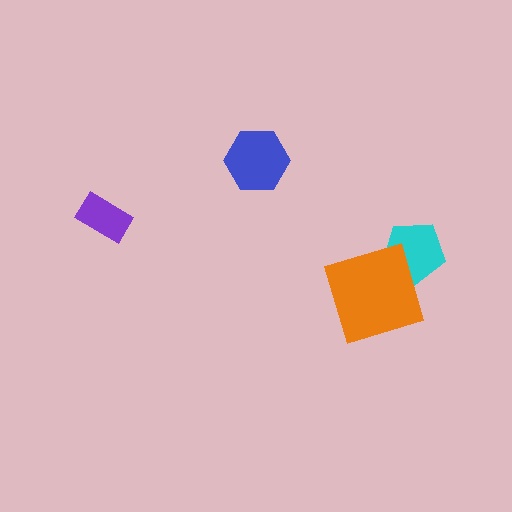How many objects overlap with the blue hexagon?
0 objects overlap with the blue hexagon.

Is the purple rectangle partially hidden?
No, no other shape covers it.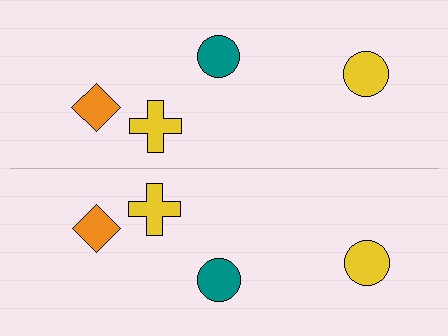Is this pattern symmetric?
Yes, this pattern has bilateral (reflection) symmetry.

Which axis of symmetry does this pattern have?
The pattern has a horizontal axis of symmetry running through the center of the image.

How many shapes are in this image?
There are 8 shapes in this image.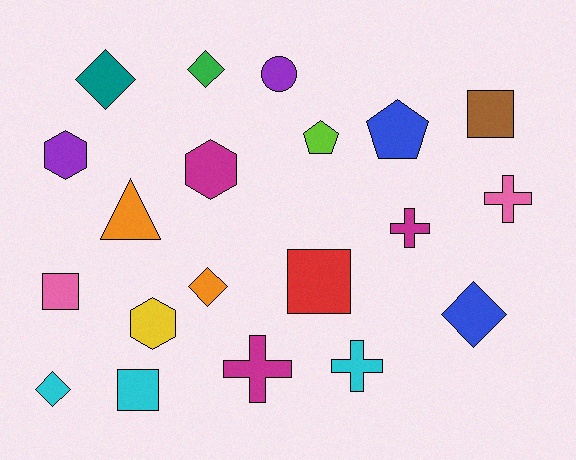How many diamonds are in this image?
There are 5 diamonds.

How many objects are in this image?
There are 20 objects.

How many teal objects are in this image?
There is 1 teal object.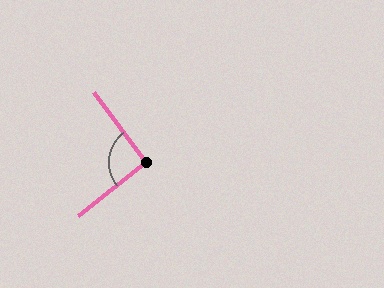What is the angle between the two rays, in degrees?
Approximately 92 degrees.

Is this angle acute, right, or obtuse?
It is approximately a right angle.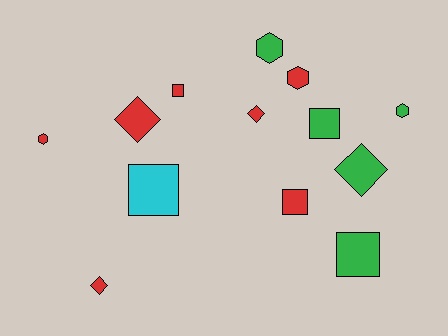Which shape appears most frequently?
Square, with 5 objects.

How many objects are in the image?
There are 13 objects.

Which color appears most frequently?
Red, with 7 objects.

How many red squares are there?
There are 2 red squares.